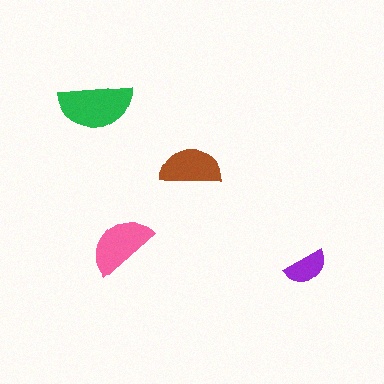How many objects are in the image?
There are 4 objects in the image.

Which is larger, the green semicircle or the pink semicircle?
The green one.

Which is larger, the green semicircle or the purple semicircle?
The green one.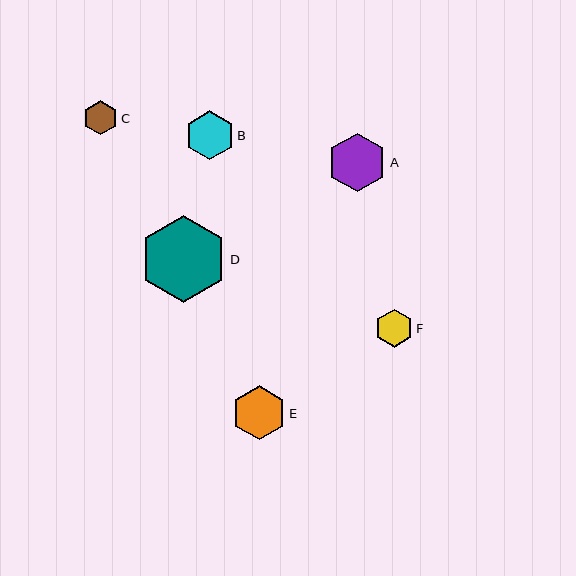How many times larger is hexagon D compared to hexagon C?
Hexagon D is approximately 2.6 times the size of hexagon C.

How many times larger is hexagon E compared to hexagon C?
Hexagon E is approximately 1.6 times the size of hexagon C.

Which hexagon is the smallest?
Hexagon C is the smallest with a size of approximately 34 pixels.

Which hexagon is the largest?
Hexagon D is the largest with a size of approximately 87 pixels.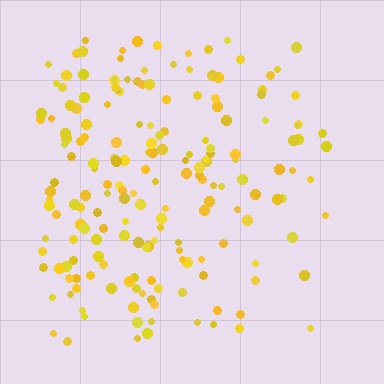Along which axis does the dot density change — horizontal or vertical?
Horizontal.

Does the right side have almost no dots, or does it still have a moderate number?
Still a moderate number, just noticeably fewer than the left.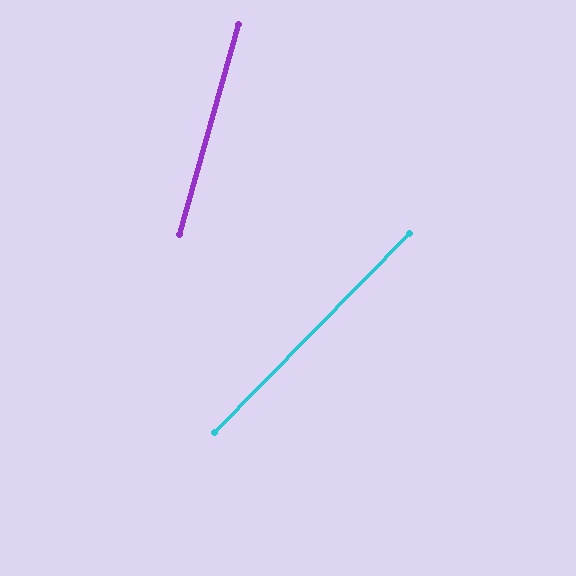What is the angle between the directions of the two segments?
Approximately 29 degrees.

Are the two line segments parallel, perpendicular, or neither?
Neither parallel nor perpendicular — they differ by about 29°.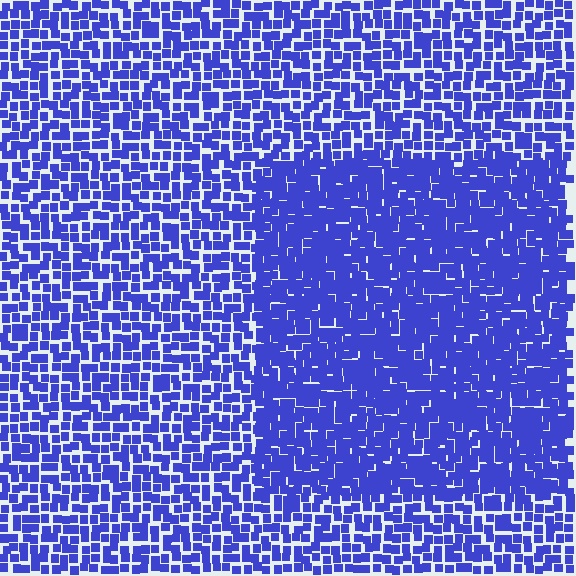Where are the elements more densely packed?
The elements are more densely packed inside the rectangle boundary.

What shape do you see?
I see a rectangle.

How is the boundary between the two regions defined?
The boundary is defined by a change in element density (approximately 1.6x ratio). All elements are the same color, size, and shape.